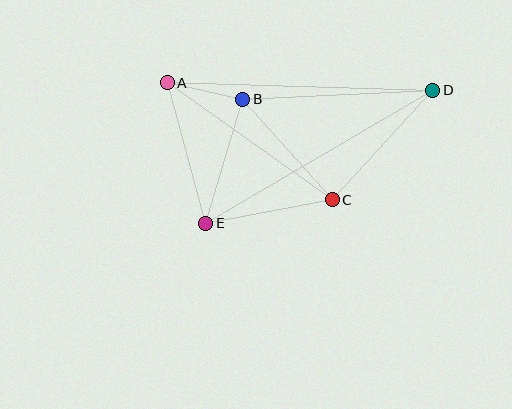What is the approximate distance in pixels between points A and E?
The distance between A and E is approximately 145 pixels.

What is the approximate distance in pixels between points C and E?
The distance between C and E is approximately 129 pixels.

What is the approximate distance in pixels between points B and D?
The distance between B and D is approximately 190 pixels.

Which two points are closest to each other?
Points A and B are closest to each other.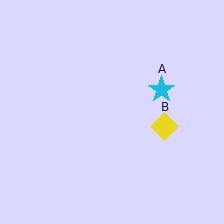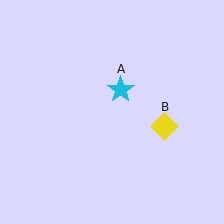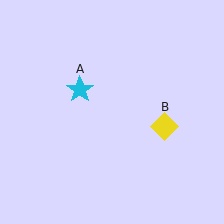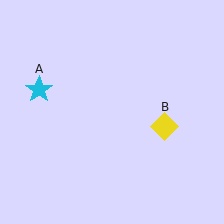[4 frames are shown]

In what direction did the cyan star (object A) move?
The cyan star (object A) moved left.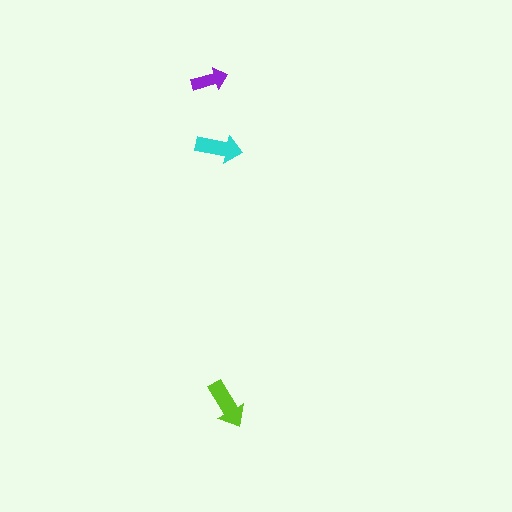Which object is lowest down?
The lime arrow is bottommost.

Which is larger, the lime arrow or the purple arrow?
The lime one.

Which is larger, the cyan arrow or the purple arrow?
The cyan one.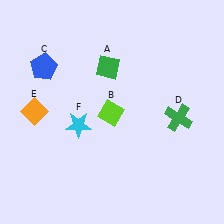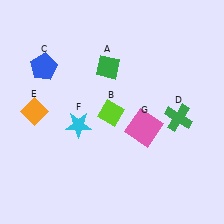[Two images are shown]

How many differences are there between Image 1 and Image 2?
There is 1 difference between the two images.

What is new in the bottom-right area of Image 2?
A pink square (G) was added in the bottom-right area of Image 2.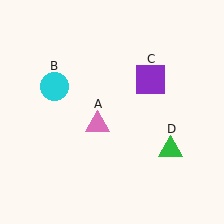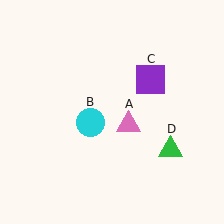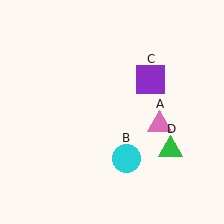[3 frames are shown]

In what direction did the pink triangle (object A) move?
The pink triangle (object A) moved right.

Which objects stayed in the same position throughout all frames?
Purple square (object C) and green triangle (object D) remained stationary.